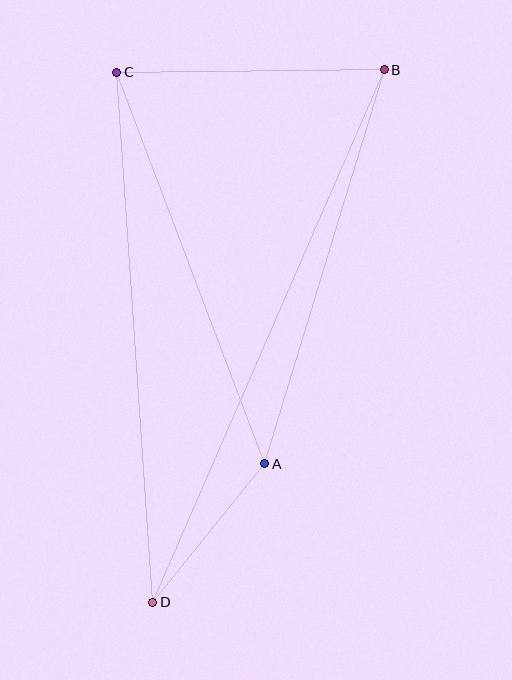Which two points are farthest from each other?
Points B and D are farthest from each other.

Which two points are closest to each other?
Points A and D are closest to each other.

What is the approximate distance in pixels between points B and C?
The distance between B and C is approximately 268 pixels.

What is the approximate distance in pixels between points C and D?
The distance between C and D is approximately 531 pixels.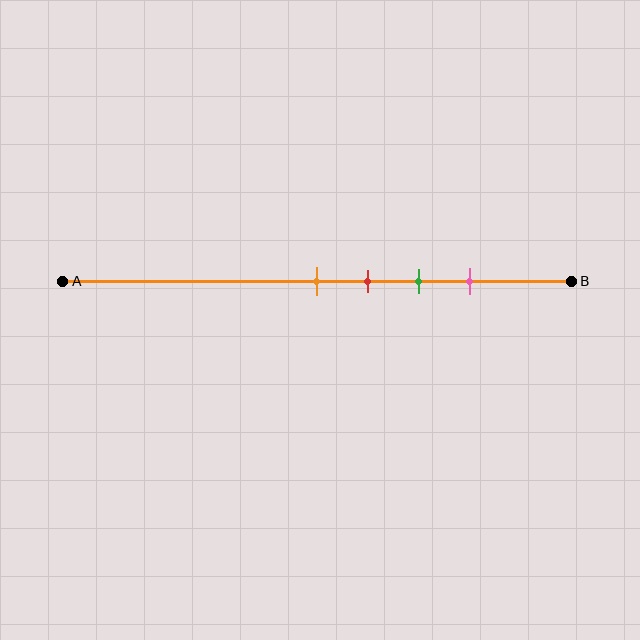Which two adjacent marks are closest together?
The orange and red marks are the closest adjacent pair.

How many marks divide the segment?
There are 4 marks dividing the segment.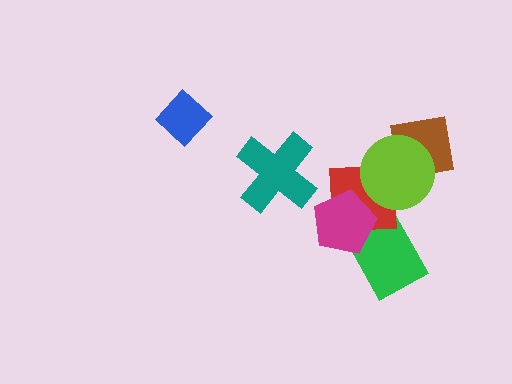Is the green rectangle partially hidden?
Yes, it is partially covered by another shape.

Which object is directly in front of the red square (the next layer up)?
The magenta pentagon is directly in front of the red square.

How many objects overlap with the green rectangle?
2 objects overlap with the green rectangle.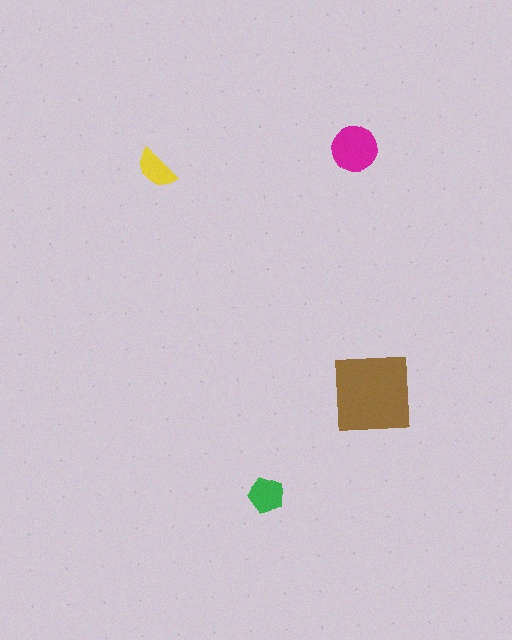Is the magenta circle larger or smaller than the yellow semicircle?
Larger.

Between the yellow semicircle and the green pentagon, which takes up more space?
The green pentagon.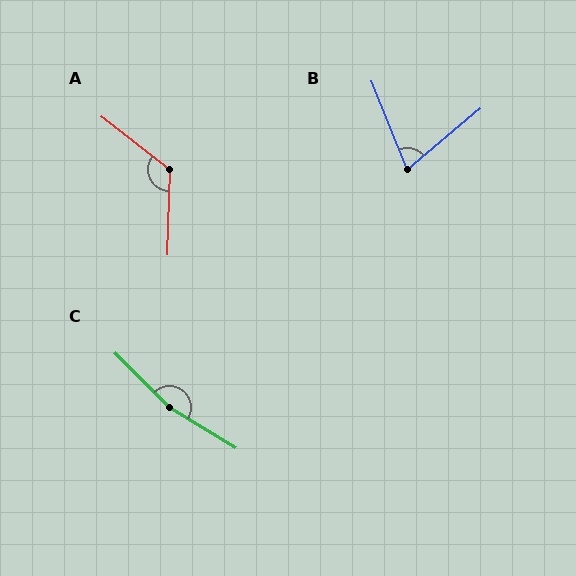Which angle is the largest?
C, at approximately 166 degrees.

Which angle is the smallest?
B, at approximately 72 degrees.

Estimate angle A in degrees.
Approximately 126 degrees.